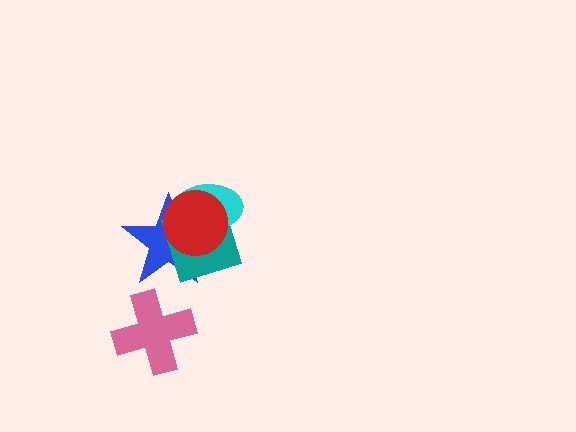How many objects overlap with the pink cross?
0 objects overlap with the pink cross.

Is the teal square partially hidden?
Yes, it is partially covered by another shape.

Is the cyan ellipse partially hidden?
Yes, it is partially covered by another shape.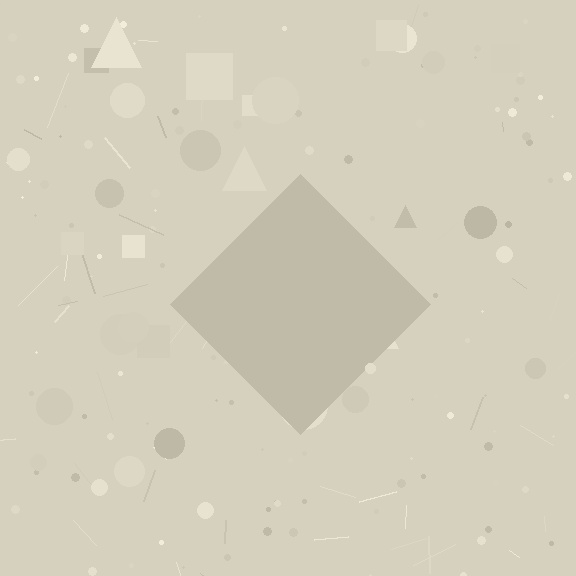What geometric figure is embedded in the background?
A diamond is embedded in the background.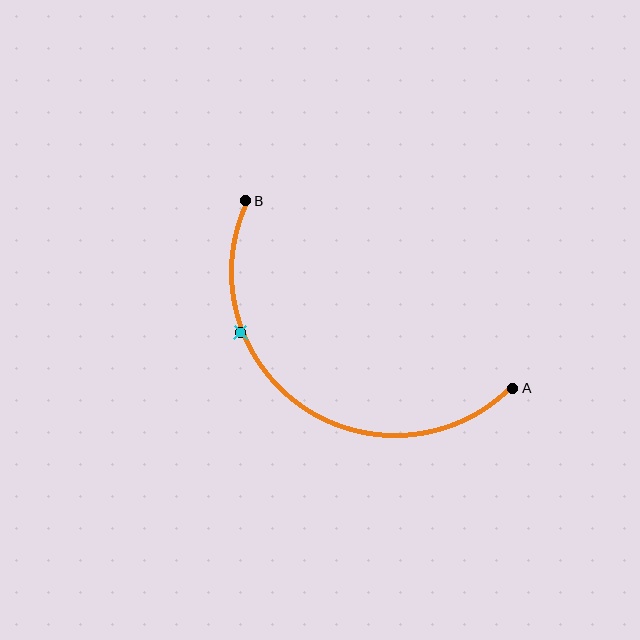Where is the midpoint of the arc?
The arc midpoint is the point on the curve farthest from the straight line joining A and B. It sits below and to the left of that line.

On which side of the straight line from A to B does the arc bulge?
The arc bulges below and to the left of the straight line connecting A and B.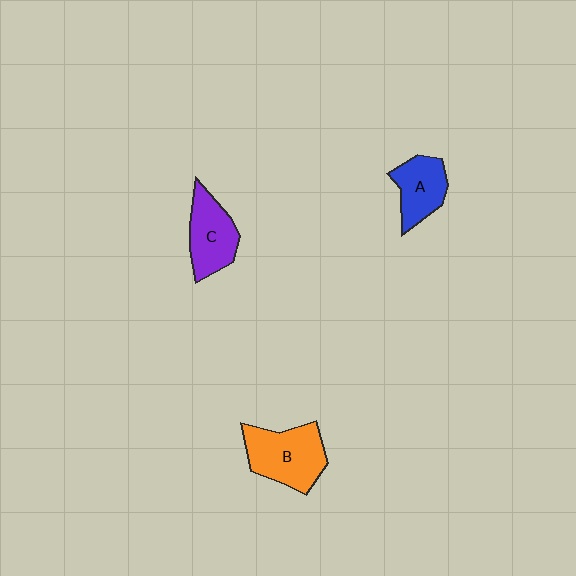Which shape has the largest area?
Shape B (orange).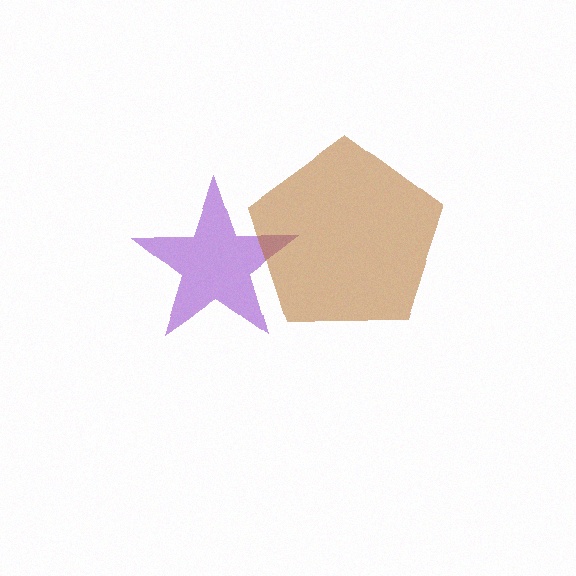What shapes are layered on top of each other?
The layered shapes are: a purple star, a brown pentagon.